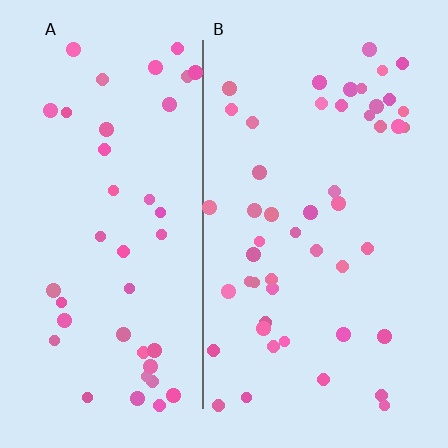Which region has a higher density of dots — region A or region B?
B (the right).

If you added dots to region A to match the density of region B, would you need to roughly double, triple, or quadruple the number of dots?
Approximately double.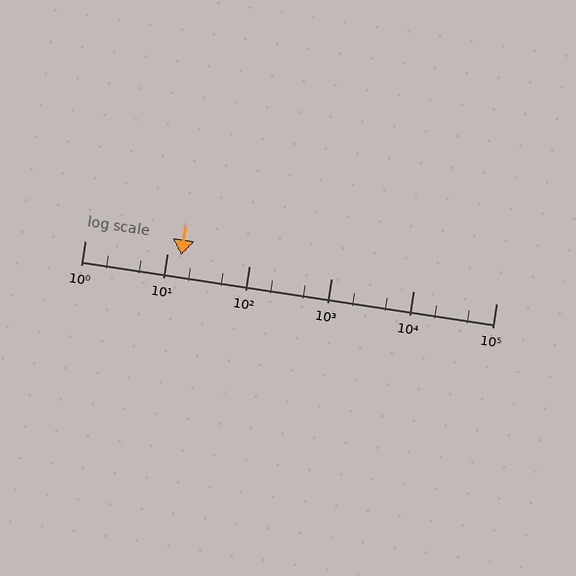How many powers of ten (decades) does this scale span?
The scale spans 5 decades, from 1 to 100000.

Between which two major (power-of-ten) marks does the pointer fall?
The pointer is between 10 and 100.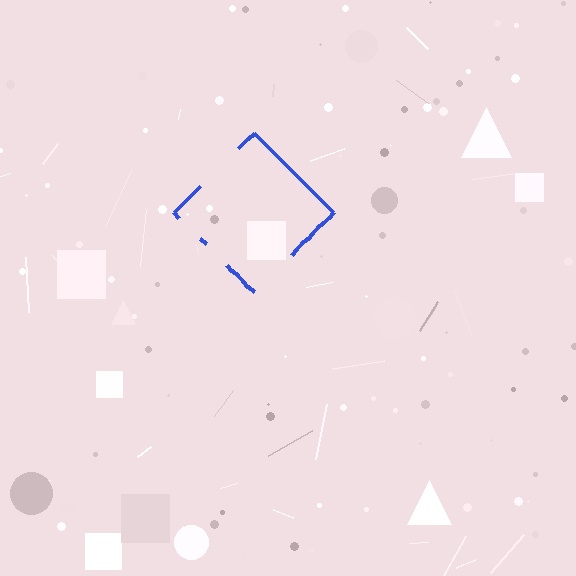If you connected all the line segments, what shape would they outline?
They would outline a diamond.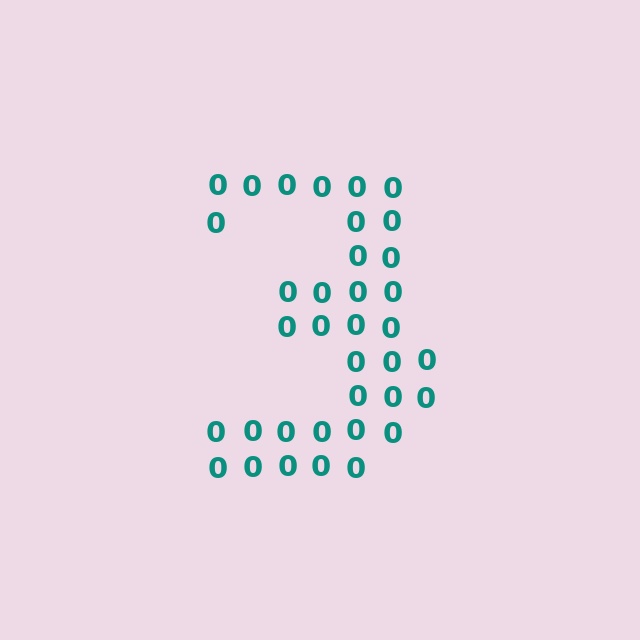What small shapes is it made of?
It is made of small digit 0's.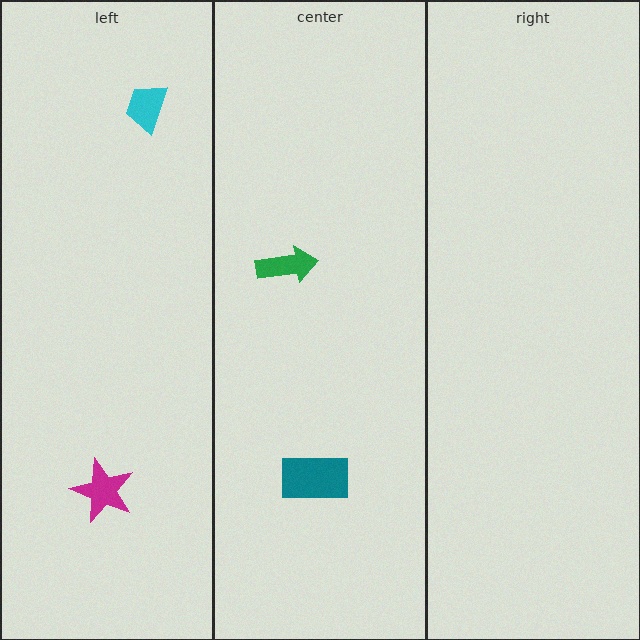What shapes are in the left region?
The cyan trapezoid, the magenta star.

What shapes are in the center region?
The teal rectangle, the green arrow.